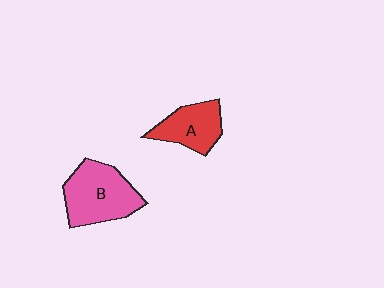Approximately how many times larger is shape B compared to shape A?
Approximately 1.5 times.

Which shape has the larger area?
Shape B (pink).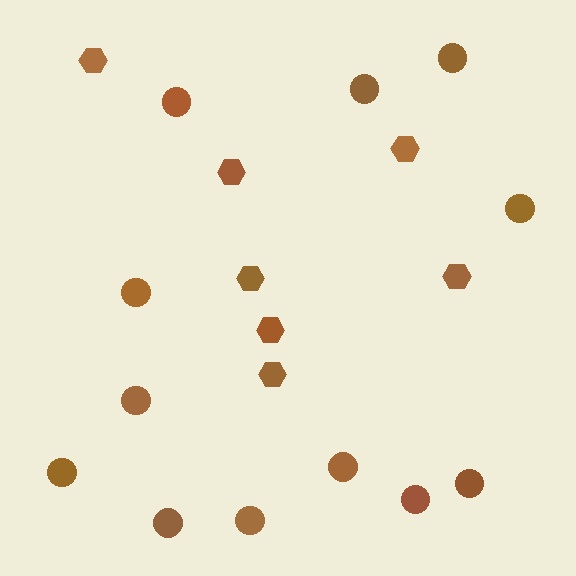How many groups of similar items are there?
There are 2 groups: one group of hexagons (7) and one group of circles (12).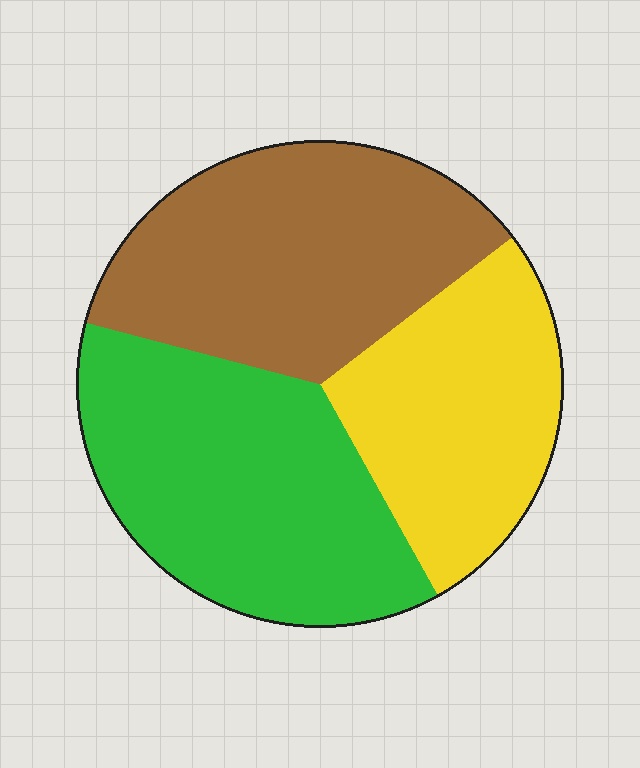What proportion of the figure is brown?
Brown takes up about three eighths (3/8) of the figure.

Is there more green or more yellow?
Green.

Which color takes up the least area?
Yellow, at roughly 25%.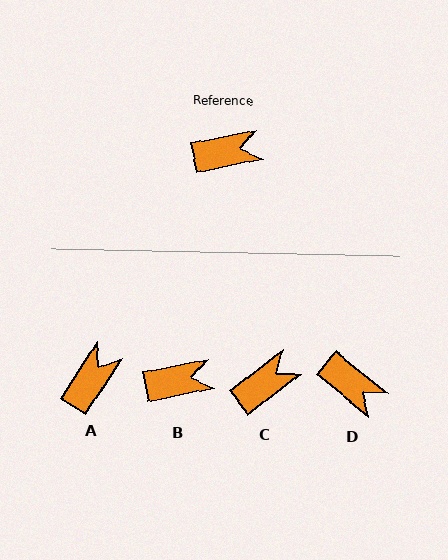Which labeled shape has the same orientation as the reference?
B.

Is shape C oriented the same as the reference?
No, it is off by about 26 degrees.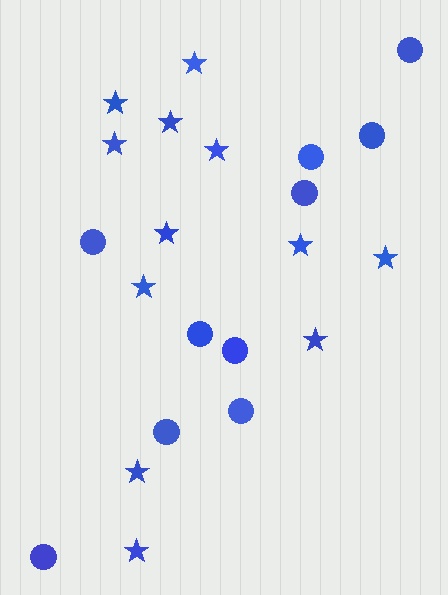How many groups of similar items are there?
There are 2 groups: one group of circles (10) and one group of stars (12).